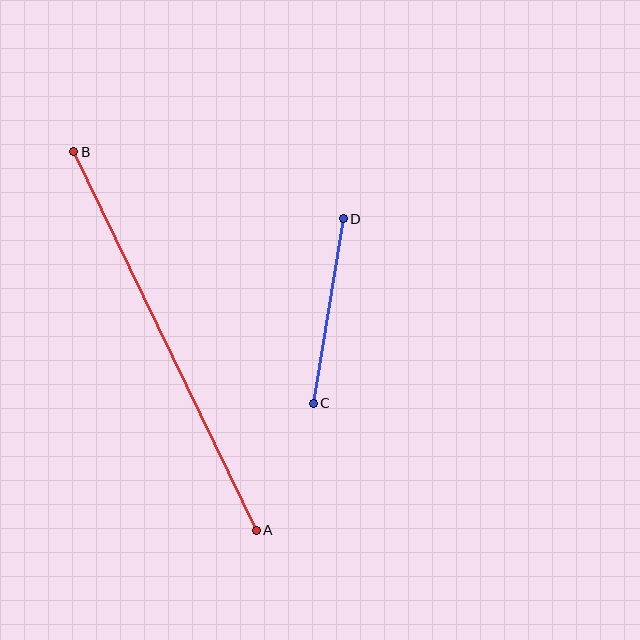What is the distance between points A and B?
The distance is approximately 420 pixels.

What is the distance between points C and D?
The distance is approximately 187 pixels.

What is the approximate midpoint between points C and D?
The midpoint is at approximately (328, 311) pixels.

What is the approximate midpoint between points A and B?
The midpoint is at approximately (165, 341) pixels.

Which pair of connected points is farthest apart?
Points A and B are farthest apart.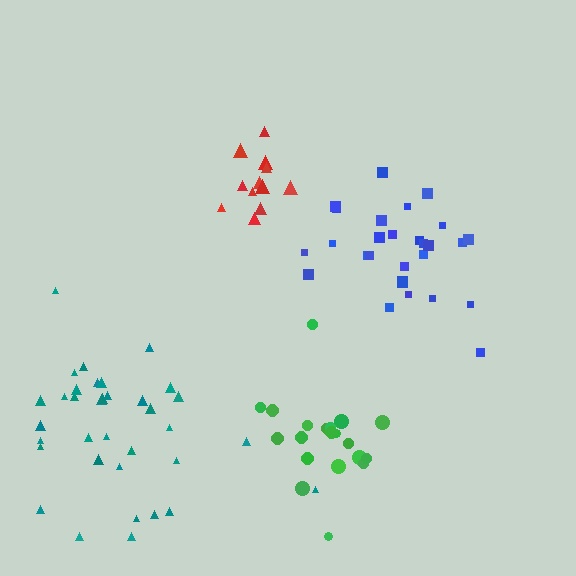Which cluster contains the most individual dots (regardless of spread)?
Teal (35).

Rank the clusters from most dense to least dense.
red, green, blue, teal.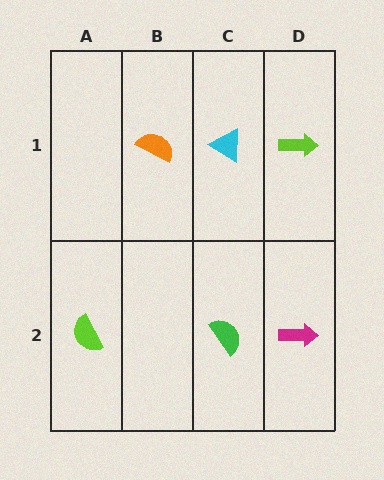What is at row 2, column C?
A green semicircle.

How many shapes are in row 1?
3 shapes.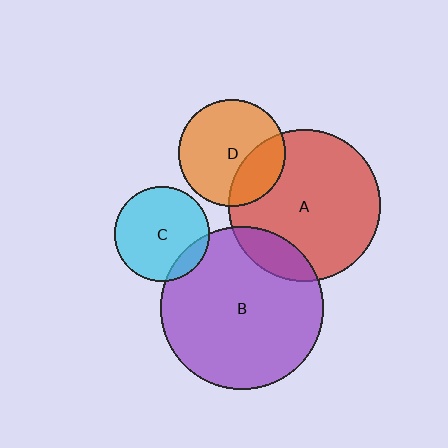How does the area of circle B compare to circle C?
Approximately 3.0 times.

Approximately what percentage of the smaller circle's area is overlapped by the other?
Approximately 30%.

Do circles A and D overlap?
Yes.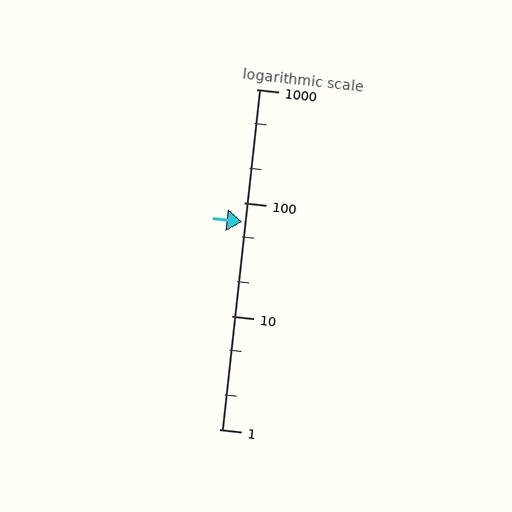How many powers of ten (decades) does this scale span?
The scale spans 3 decades, from 1 to 1000.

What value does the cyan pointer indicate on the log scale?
The pointer indicates approximately 68.